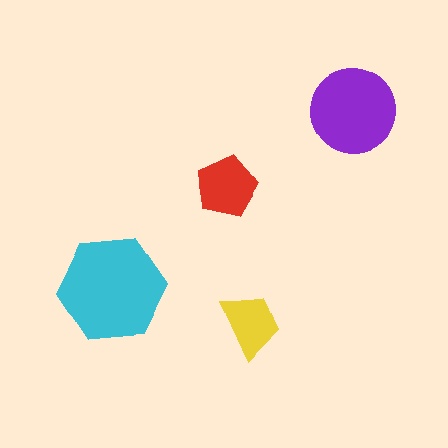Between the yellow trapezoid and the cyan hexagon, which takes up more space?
The cyan hexagon.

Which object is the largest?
The cyan hexagon.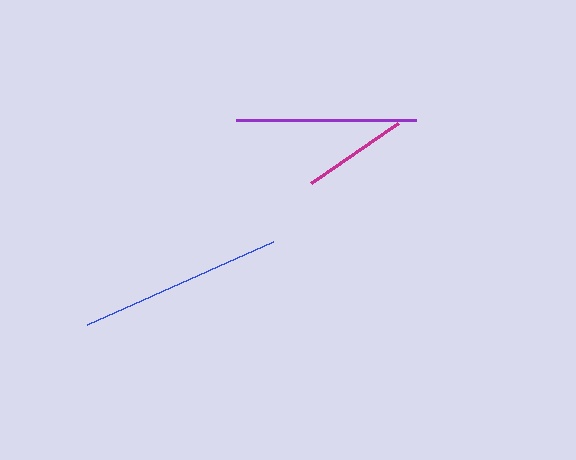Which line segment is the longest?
The blue line is the longest at approximately 204 pixels.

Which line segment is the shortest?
The magenta line is the shortest at approximately 106 pixels.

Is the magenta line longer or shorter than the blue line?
The blue line is longer than the magenta line.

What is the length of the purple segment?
The purple segment is approximately 181 pixels long.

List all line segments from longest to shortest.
From longest to shortest: blue, purple, magenta.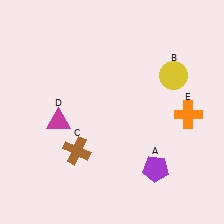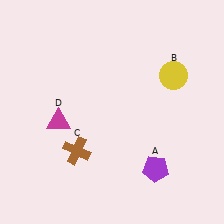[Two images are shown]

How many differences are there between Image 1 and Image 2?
There is 1 difference between the two images.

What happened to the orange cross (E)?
The orange cross (E) was removed in Image 2. It was in the bottom-right area of Image 1.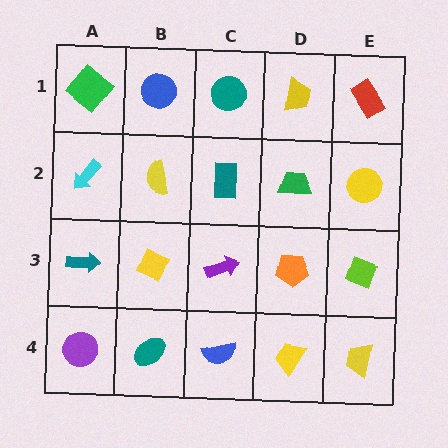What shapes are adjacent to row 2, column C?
A teal circle (row 1, column C), a purple arrow (row 3, column C), a yellow semicircle (row 2, column B), a green trapezoid (row 2, column D).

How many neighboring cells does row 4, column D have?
3.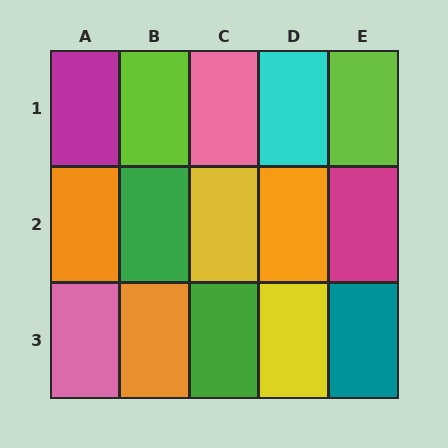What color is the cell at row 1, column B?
Lime.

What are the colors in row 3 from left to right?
Pink, orange, green, yellow, teal.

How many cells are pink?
2 cells are pink.